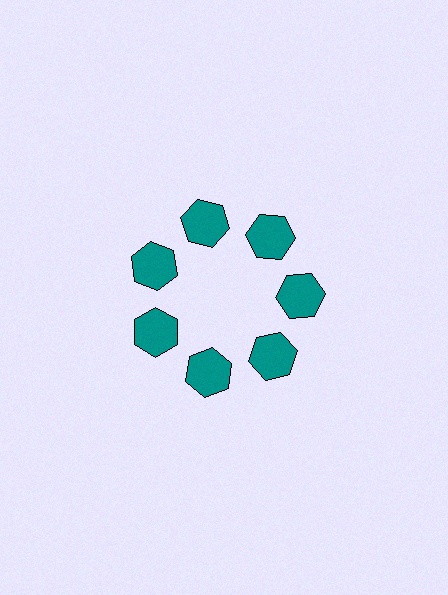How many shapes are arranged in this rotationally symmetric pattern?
There are 7 shapes, arranged in 7 groups of 1.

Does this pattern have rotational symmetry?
Yes, this pattern has 7-fold rotational symmetry. It looks the same after rotating 51 degrees around the center.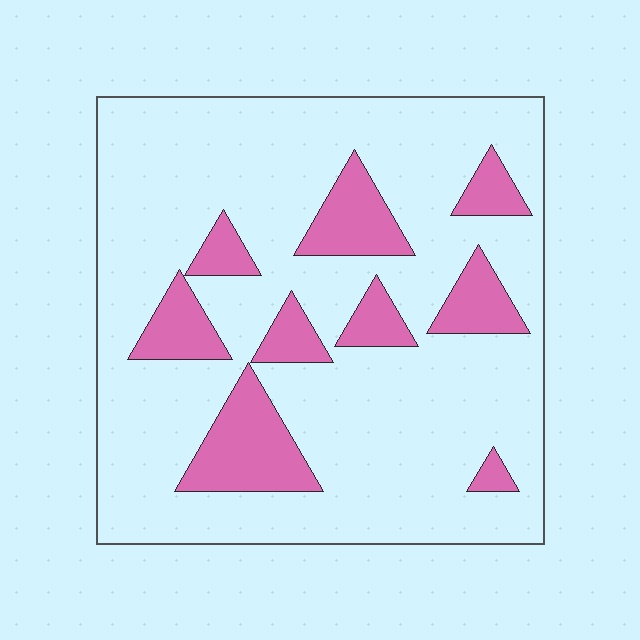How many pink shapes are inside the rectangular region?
9.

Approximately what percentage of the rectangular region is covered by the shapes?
Approximately 20%.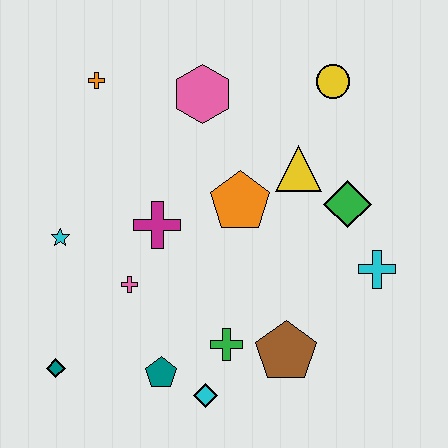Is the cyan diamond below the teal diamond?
Yes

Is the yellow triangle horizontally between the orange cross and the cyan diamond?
No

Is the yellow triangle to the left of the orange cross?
No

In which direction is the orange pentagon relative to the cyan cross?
The orange pentagon is to the left of the cyan cross.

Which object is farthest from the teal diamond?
The yellow circle is farthest from the teal diamond.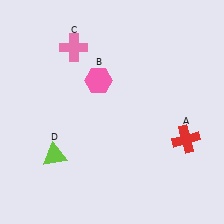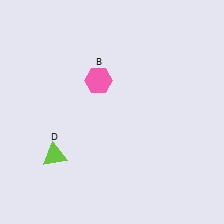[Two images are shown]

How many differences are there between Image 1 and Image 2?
There are 2 differences between the two images.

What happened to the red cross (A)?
The red cross (A) was removed in Image 2. It was in the bottom-right area of Image 1.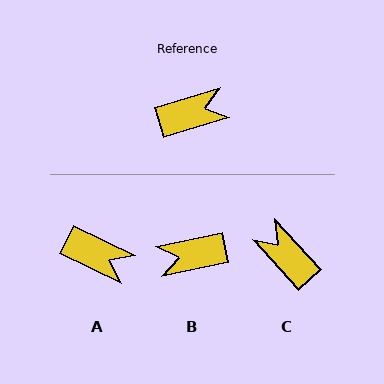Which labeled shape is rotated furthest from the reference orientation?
B, about 175 degrees away.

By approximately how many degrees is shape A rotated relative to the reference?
Approximately 43 degrees clockwise.